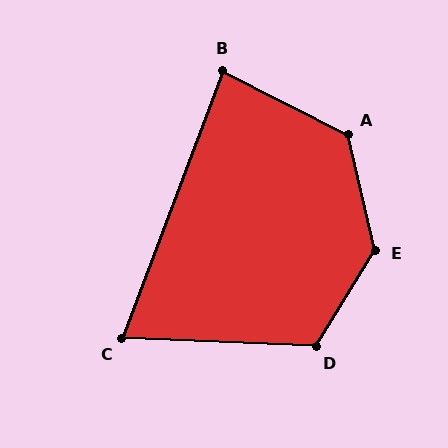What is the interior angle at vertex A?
Approximately 130 degrees (obtuse).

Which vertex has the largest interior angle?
E, at approximately 136 degrees.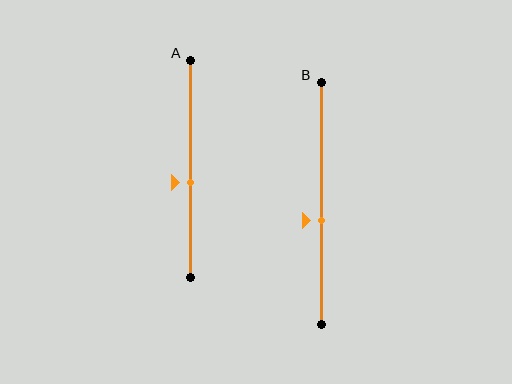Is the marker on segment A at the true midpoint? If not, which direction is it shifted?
No, the marker on segment A is shifted downward by about 6% of the segment length.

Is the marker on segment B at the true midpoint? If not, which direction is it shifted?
No, the marker on segment B is shifted downward by about 7% of the segment length.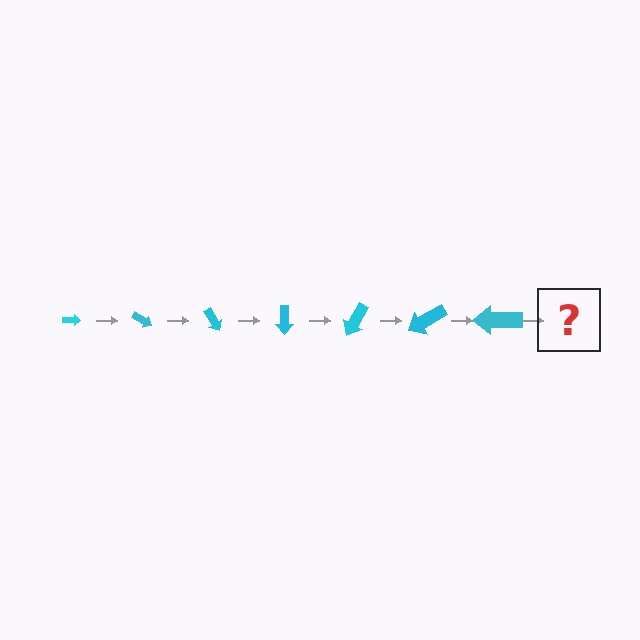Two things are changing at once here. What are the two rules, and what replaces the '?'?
The two rules are that the arrow grows larger each step and it rotates 30 degrees each step. The '?' should be an arrow, larger than the previous one and rotated 210 degrees from the start.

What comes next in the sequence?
The next element should be an arrow, larger than the previous one and rotated 210 degrees from the start.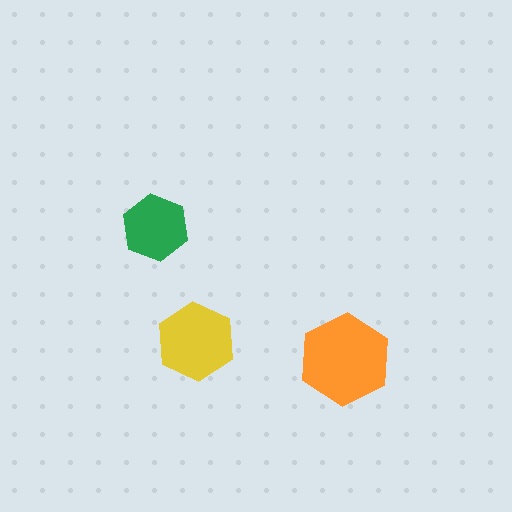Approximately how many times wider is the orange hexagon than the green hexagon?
About 1.5 times wider.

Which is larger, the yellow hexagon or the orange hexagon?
The orange one.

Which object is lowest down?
The orange hexagon is bottommost.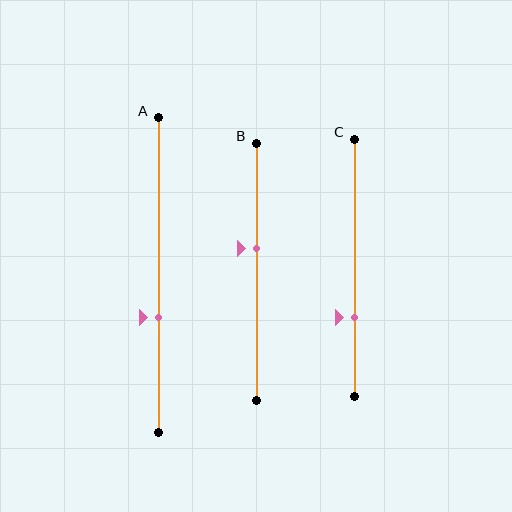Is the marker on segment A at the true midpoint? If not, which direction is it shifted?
No, the marker on segment A is shifted downward by about 14% of the segment length.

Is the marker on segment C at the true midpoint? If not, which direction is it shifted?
No, the marker on segment C is shifted downward by about 19% of the segment length.